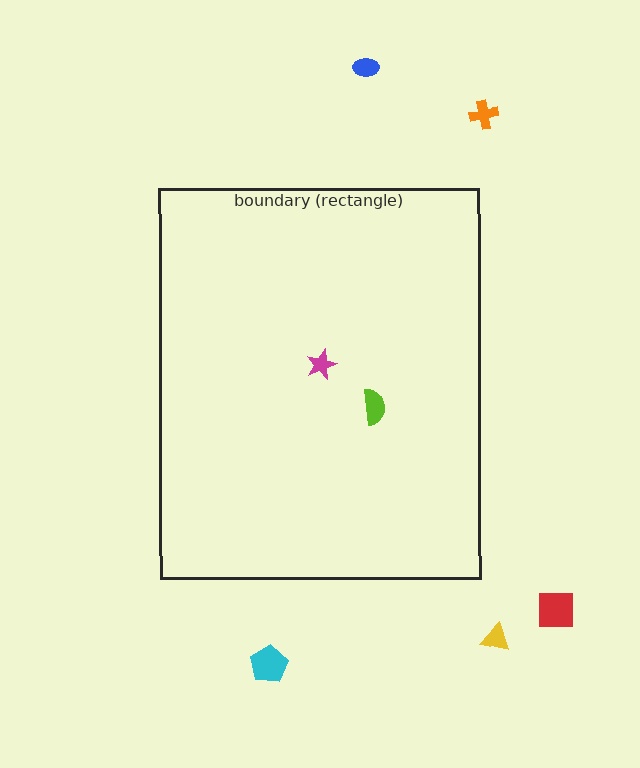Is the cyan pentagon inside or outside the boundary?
Outside.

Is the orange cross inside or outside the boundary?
Outside.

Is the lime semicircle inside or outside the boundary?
Inside.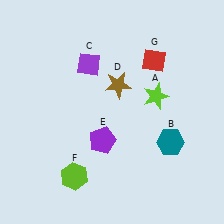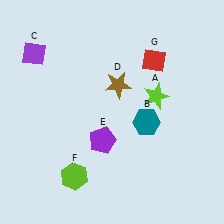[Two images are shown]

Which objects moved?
The objects that moved are: the teal hexagon (B), the purple diamond (C).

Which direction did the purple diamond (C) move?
The purple diamond (C) moved left.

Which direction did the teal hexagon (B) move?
The teal hexagon (B) moved left.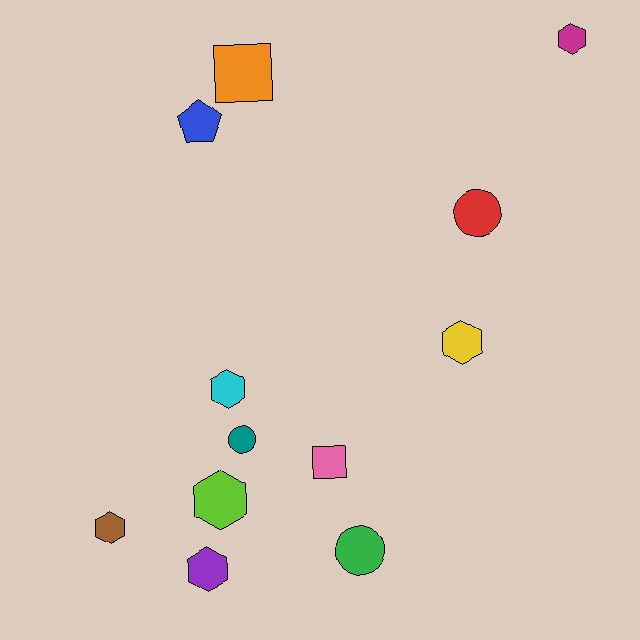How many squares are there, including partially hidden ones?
There are 2 squares.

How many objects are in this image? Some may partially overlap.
There are 12 objects.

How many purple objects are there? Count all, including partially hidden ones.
There is 1 purple object.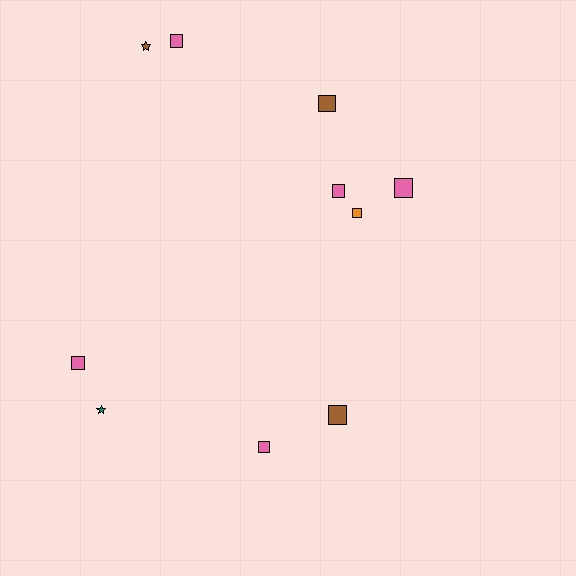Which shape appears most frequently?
Square, with 8 objects.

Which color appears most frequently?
Pink, with 5 objects.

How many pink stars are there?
There are no pink stars.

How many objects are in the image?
There are 10 objects.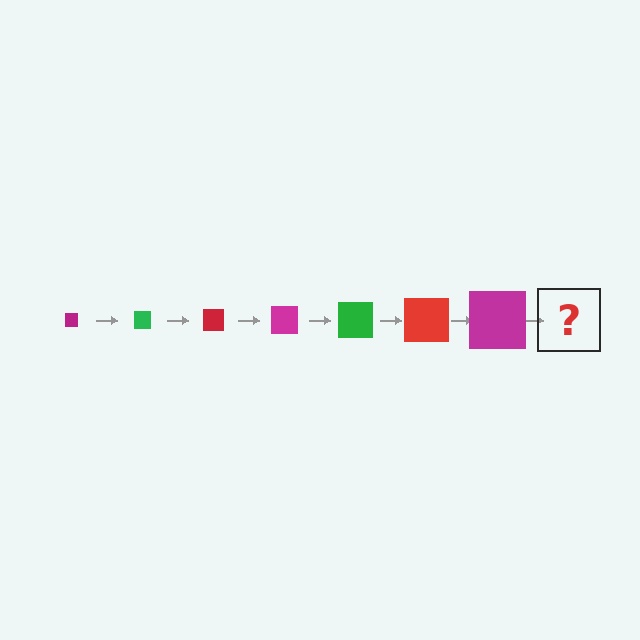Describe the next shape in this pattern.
It should be a green square, larger than the previous one.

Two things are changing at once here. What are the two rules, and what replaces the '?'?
The two rules are that the square grows larger each step and the color cycles through magenta, green, and red. The '?' should be a green square, larger than the previous one.